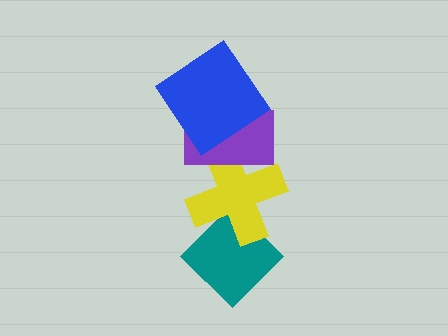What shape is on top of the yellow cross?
The purple rectangle is on top of the yellow cross.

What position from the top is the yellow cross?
The yellow cross is 3rd from the top.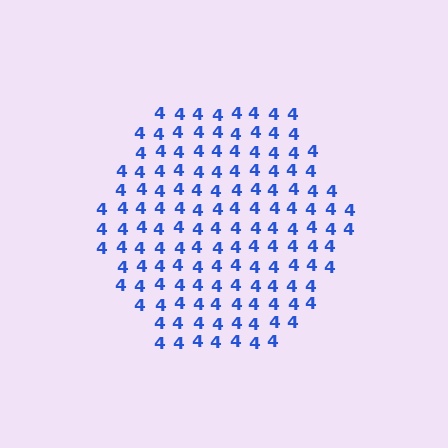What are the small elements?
The small elements are digit 4's.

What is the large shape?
The large shape is a hexagon.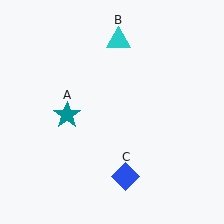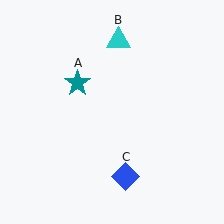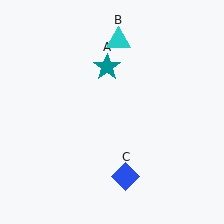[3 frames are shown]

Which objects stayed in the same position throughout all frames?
Cyan triangle (object B) and blue diamond (object C) remained stationary.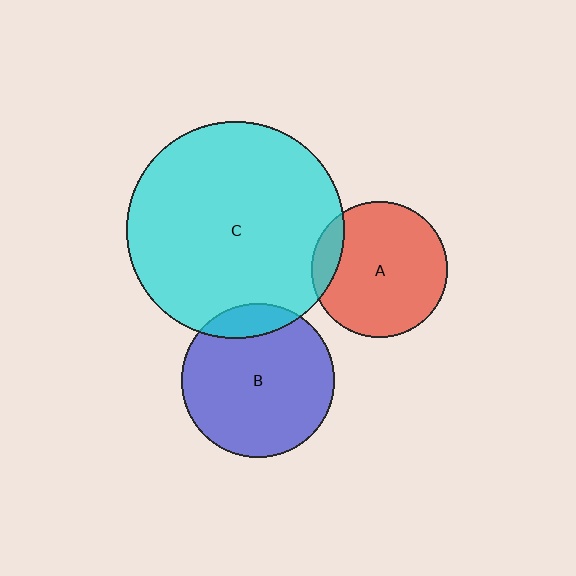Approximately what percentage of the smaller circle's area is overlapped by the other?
Approximately 15%.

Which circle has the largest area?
Circle C (cyan).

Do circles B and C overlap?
Yes.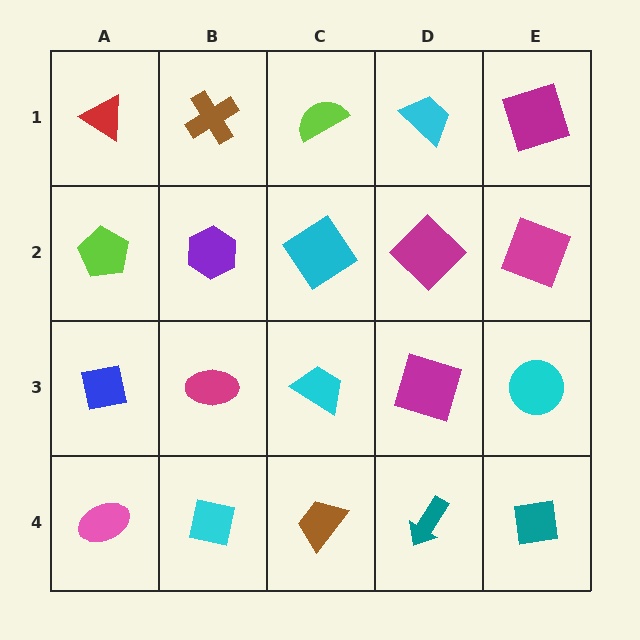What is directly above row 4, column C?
A cyan trapezoid.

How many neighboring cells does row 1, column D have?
3.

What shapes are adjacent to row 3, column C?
A cyan diamond (row 2, column C), a brown trapezoid (row 4, column C), a magenta ellipse (row 3, column B), a magenta square (row 3, column D).